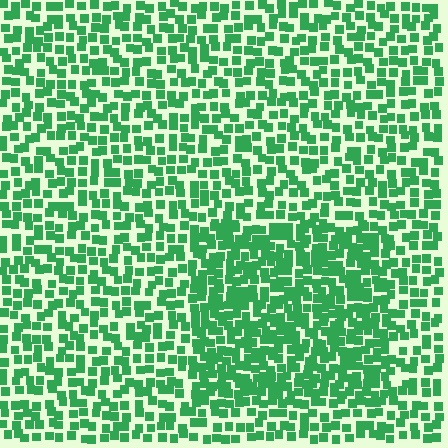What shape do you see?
I see a rectangle.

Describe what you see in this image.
The image contains small green elements arranged at two different densities. A rectangle-shaped region is visible where the elements are more densely packed than the surrounding area.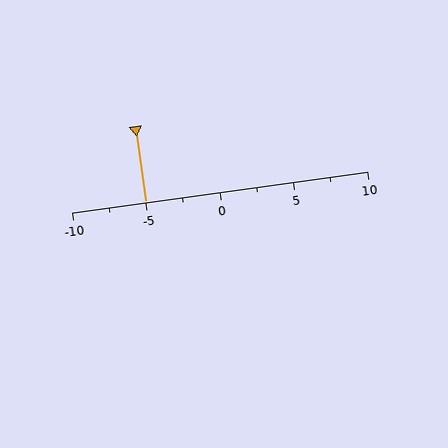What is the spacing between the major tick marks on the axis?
The major ticks are spaced 5 apart.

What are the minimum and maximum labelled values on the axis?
The axis runs from -10 to 10.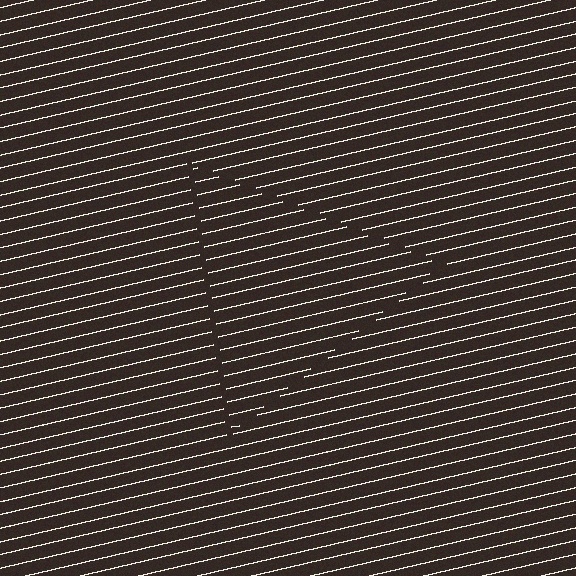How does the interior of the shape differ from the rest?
The interior of the shape contains the same grating, shifted by half a period — the contour is defined by the phase discontinuity where line-ends from the inner and outer gratings abut.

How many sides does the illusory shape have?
3 sides — the line-ends trace a triangle.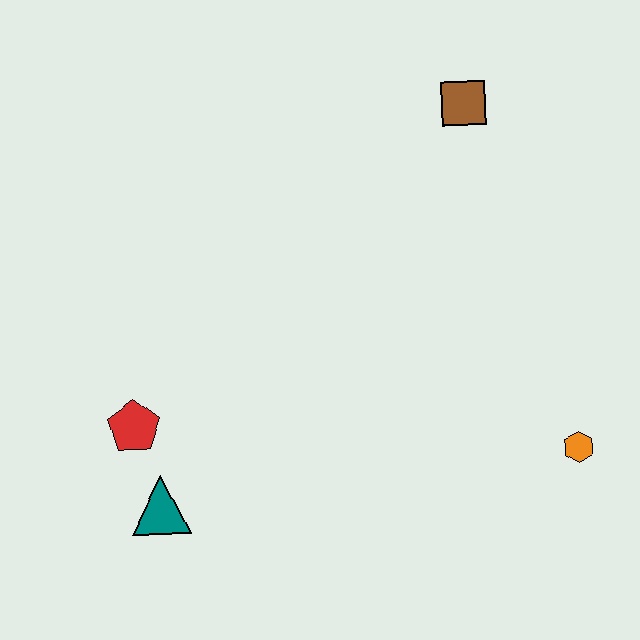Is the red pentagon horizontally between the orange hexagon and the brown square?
No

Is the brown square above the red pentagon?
Yes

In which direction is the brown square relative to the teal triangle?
The brown square is above the teal triangle.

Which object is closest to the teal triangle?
The red pentagon is closest to the teal triangle.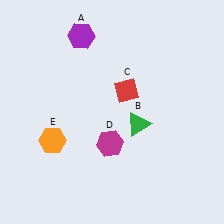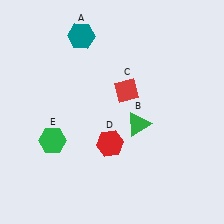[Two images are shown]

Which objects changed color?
A changed from purple to teal. D changed from magenta to red. E changed from orange to green.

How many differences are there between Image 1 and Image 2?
There are 3 differences between the two images.